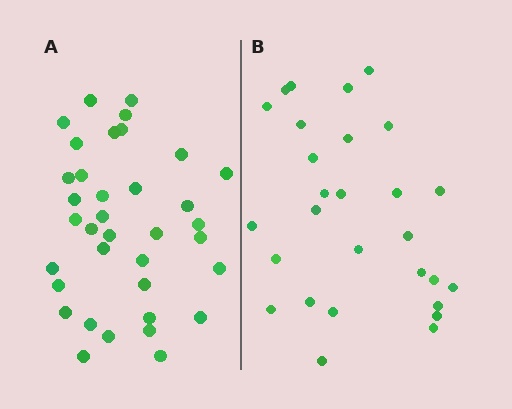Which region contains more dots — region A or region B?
Region A (the left region) has more dots.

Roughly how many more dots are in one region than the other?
Region A has roughly 8 or so more dots than region B.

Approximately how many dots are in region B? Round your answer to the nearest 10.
About 30 dots. (The exact count is 28, which rounds to 30.)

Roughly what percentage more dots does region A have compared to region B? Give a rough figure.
About 30% more.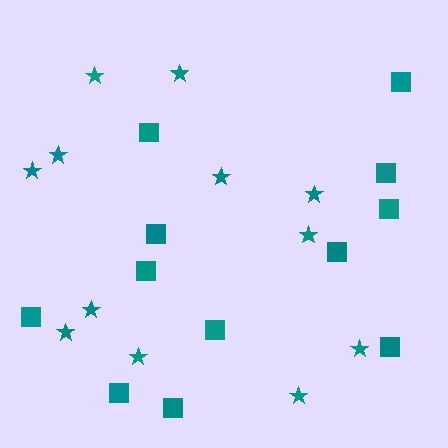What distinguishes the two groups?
There are 2 groups: one group of stars (12) and one group of squares (12).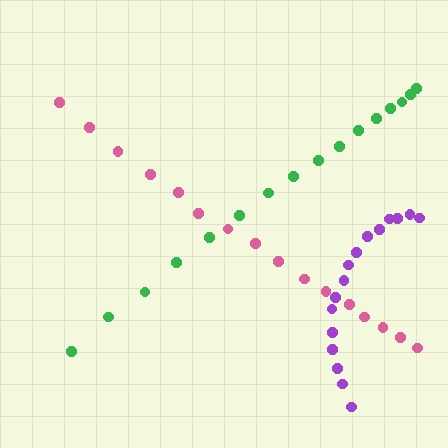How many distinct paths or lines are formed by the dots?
There are 3 distinct paths.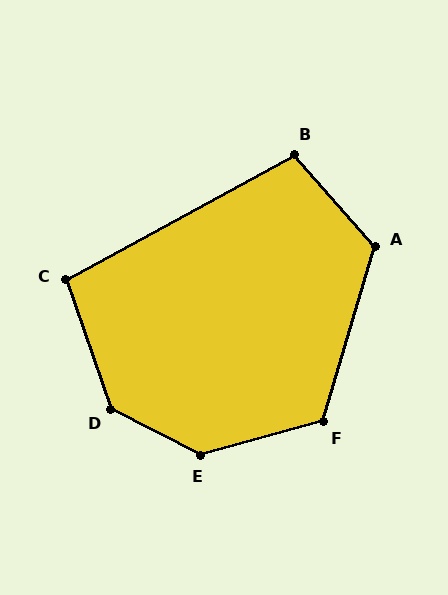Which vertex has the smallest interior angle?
C, at approximately 100 degrees.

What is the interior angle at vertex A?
Approximately 123 degrees (obtuse).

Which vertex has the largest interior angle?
E, at approximately 138 degrees.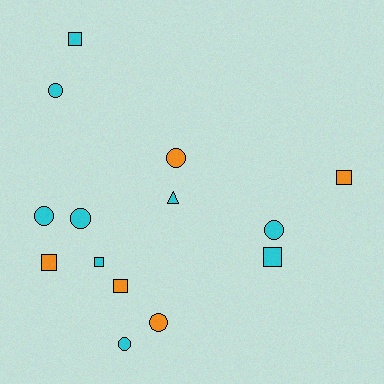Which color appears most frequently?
Cyan, with 9 objects.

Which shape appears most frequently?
Circle, with 7 objects.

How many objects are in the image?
There are 14 objects.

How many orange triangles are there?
There are no orange triangles.